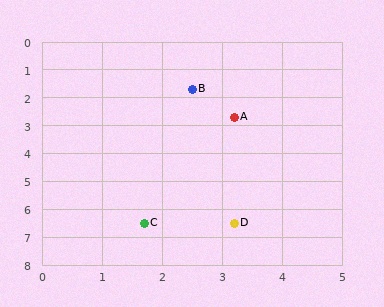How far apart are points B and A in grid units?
Points B and A are about 1.2 grid units apart.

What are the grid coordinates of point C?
Point C is at approximately (1.7, 6.5).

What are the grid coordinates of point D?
Point D is at approximately (3.2, 6.5).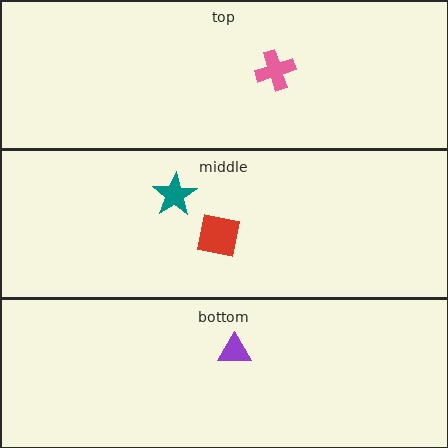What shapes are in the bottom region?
The purple triangle.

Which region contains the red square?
The middle region.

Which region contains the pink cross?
The top region.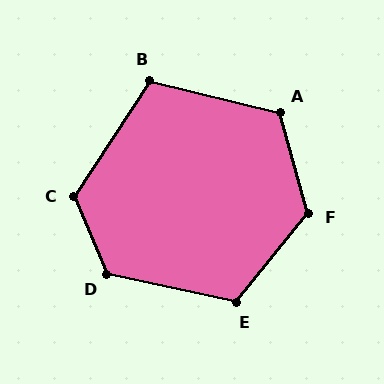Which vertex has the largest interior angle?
D, at approximately 125 degrees.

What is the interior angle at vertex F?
Approximately 125 degrees (obtuse).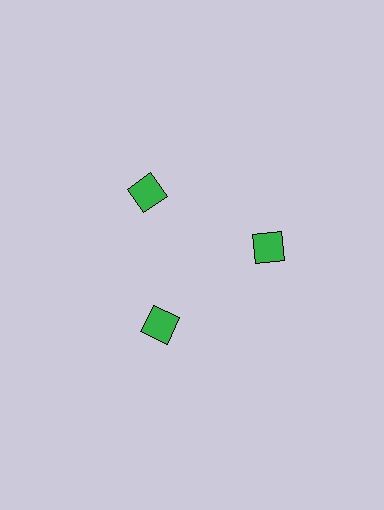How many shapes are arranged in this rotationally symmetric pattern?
There are 3 shapes, arranged in 3 groups of 1.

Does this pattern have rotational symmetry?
Yes, this pattern has 3-fold rotational symmetry. It looks the same after rotating 120 degrees around the center.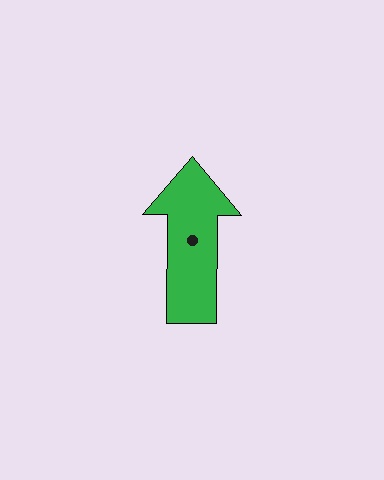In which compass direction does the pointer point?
North.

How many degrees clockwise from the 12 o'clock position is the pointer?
Approximately 0 degrees.